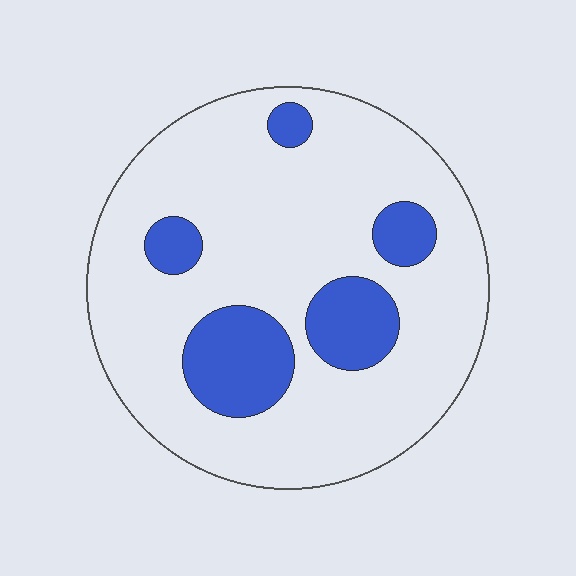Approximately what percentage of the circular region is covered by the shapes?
Approximately 20%.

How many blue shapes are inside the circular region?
5.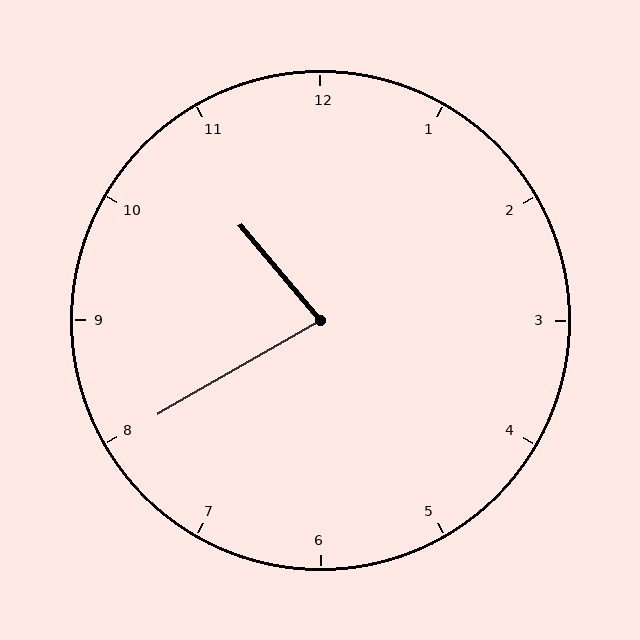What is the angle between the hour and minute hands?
Approximately 80 degrees.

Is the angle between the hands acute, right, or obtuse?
It is acute.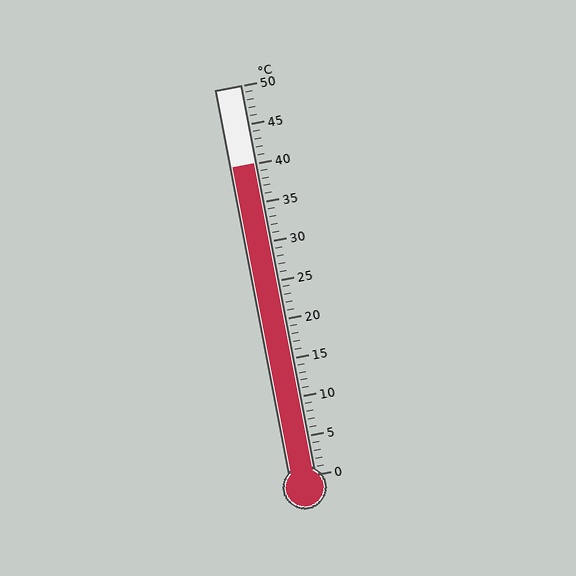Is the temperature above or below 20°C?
The temperature is above 20°C.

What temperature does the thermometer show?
The thermometer shows approximately 40°C.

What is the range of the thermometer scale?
The thermometer scale ranges from 0°C to 50°C.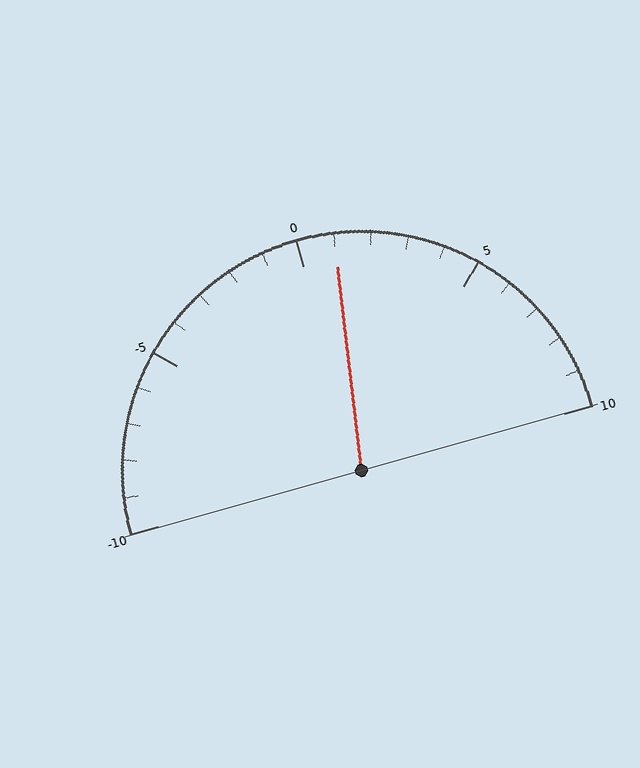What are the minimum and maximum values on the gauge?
The gauge ranges from -10 to 10.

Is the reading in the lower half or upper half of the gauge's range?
The reading is in the upper half of the range (-10 to 10).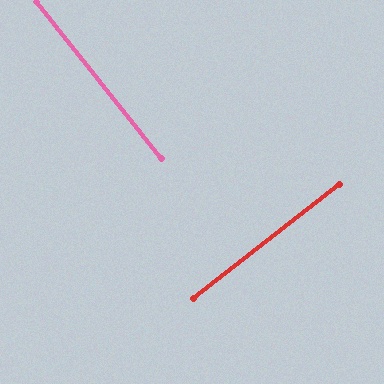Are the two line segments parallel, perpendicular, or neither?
Perpendicular — they meet at approximately 90°.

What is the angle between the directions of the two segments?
Approximately 90 degrees.